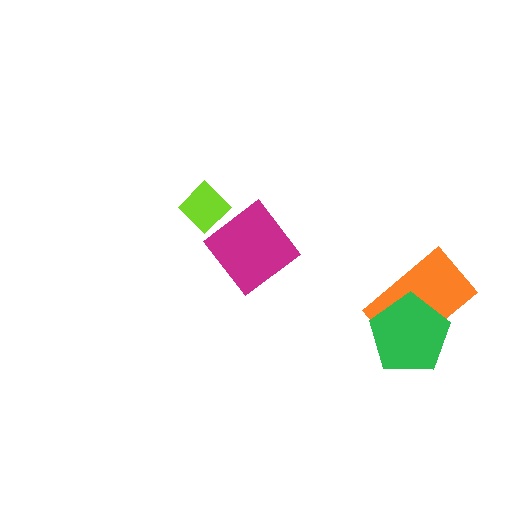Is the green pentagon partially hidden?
No, no other shape covers it.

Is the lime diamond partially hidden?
Yes, it is partially covered by another shape.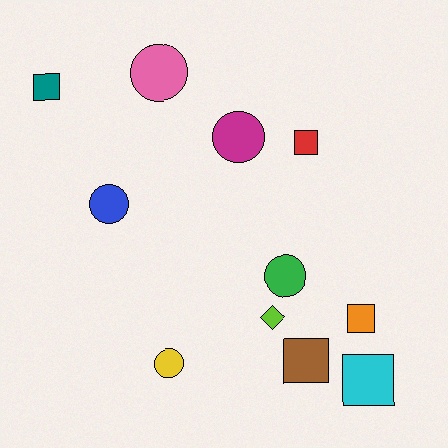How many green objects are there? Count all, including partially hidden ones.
There is 1 green object.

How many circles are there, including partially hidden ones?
There are 5 circles.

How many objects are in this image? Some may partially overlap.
There are 11 objects.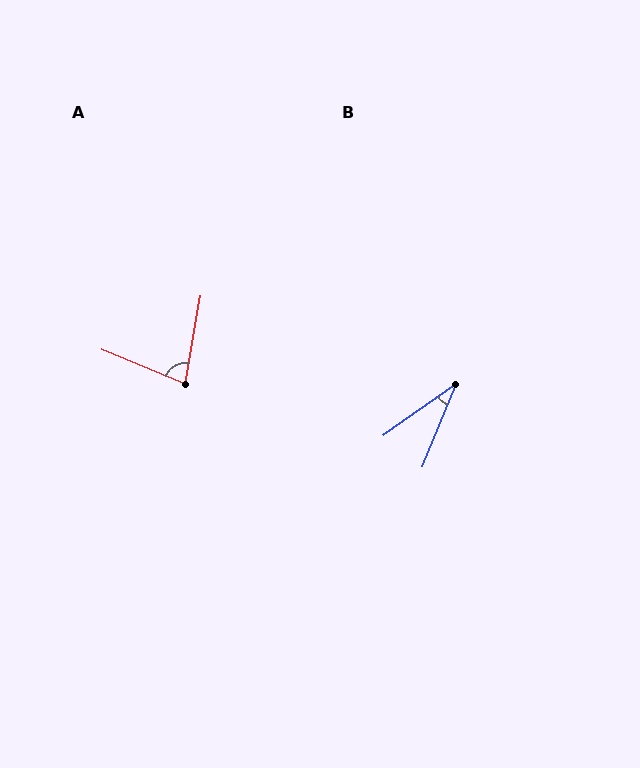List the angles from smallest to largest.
B (32°), A (78°).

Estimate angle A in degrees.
Approximately 78 degrees.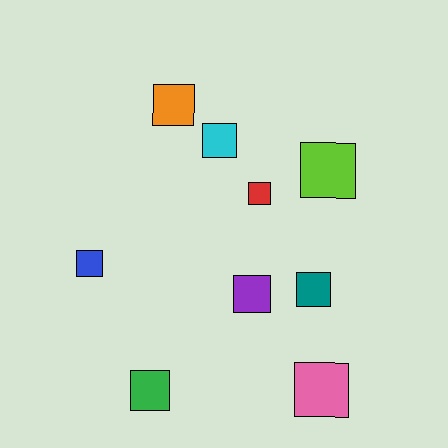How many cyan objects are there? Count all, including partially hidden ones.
There is 1 cyan object.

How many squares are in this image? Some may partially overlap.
There are 9 squares.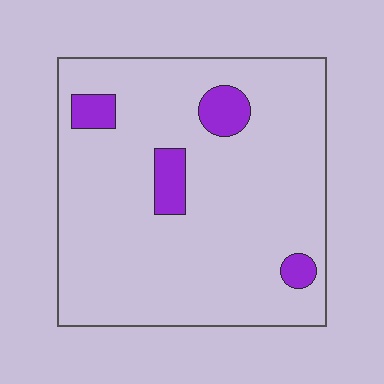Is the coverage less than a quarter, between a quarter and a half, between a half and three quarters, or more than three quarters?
Less than a quarter.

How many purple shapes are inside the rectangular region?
4.